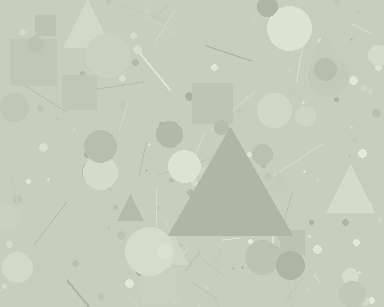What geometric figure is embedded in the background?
A triangle is embedded in the background.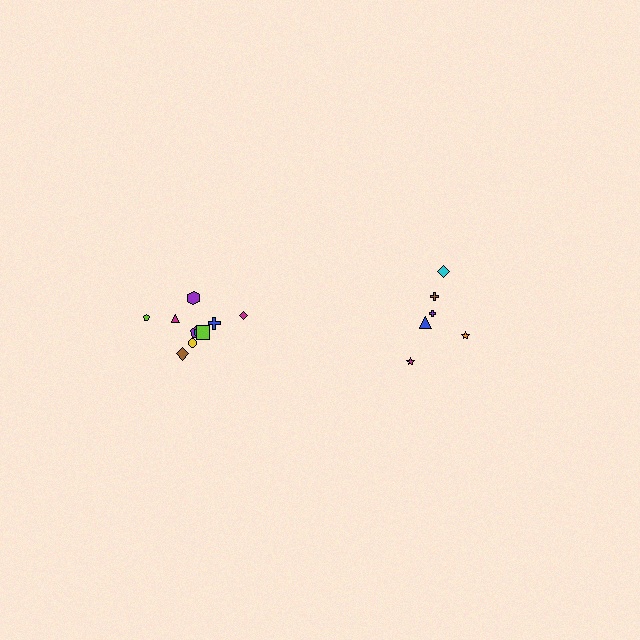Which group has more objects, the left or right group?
The left group.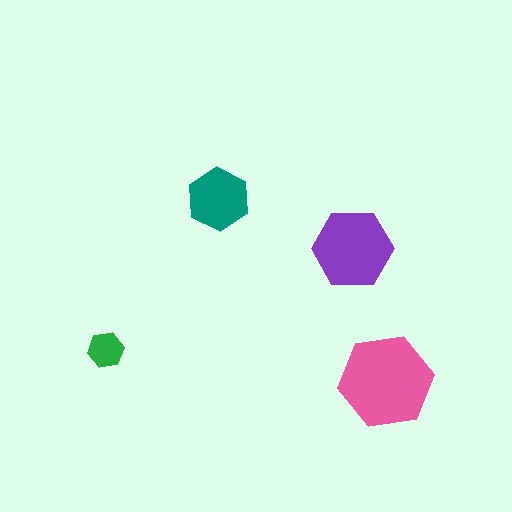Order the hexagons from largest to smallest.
the pink one, the purple one, the teal one, the green one.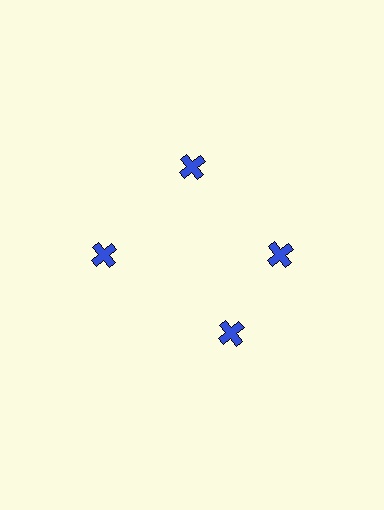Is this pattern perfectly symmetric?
No. The 4 blue crosses are arranged in a ring, but one element near the 6 o'clock position is rotated out of alignment along the ring, breaking the 4-fold rotational symmetry.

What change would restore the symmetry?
The symmetry would be restored by rotating it back into even spacing with its neighbors so that all 4 crosses sit at equal angles and equal distance from the center.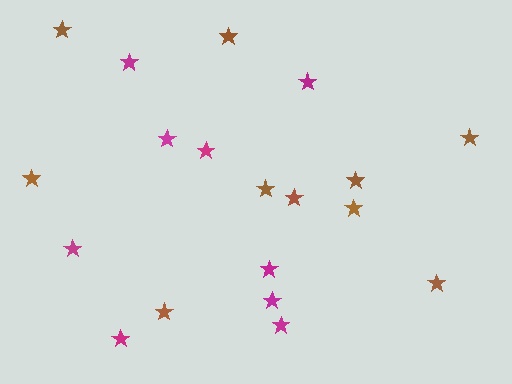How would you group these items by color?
There are 2 groups: one group of brown stars (10) and one group of magenta stars (9).